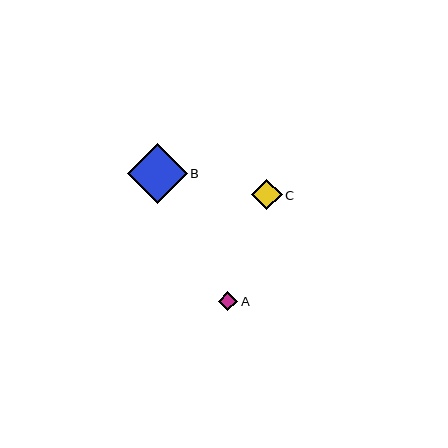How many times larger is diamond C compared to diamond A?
Diamond C is approximately 1.6 times the size of diamond A.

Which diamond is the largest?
Diamond B is the largest with a size of approximately 60 pixels.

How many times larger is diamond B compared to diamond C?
Diamond B is approximately 1.9 times the size of diamond C.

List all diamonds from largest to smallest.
From largest to smallest: B, C, A.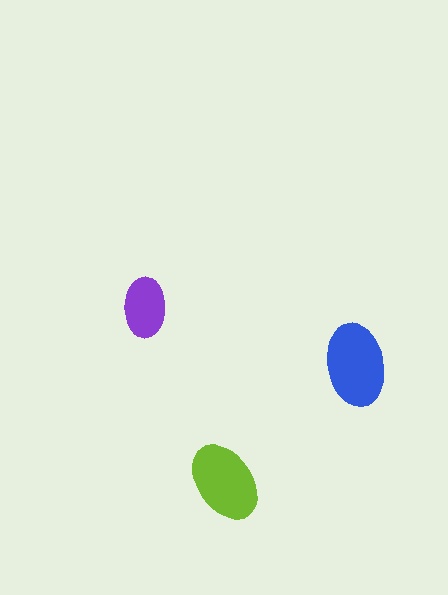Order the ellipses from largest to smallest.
the blue one, the lime one, the purple one.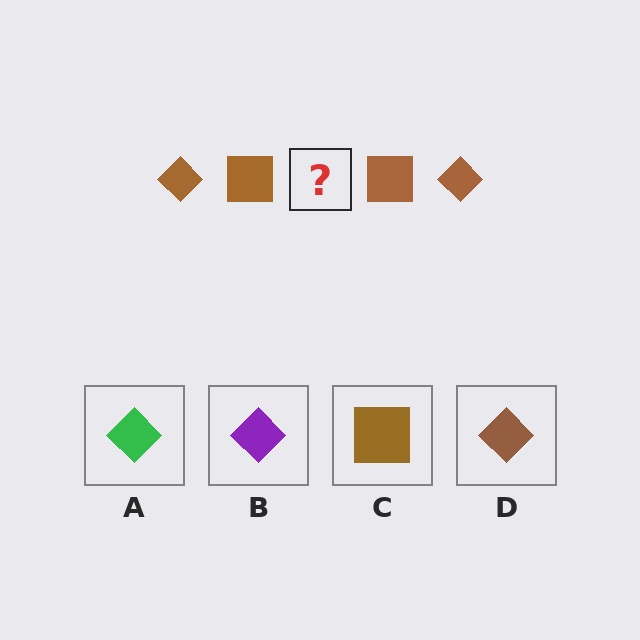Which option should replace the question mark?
Option D.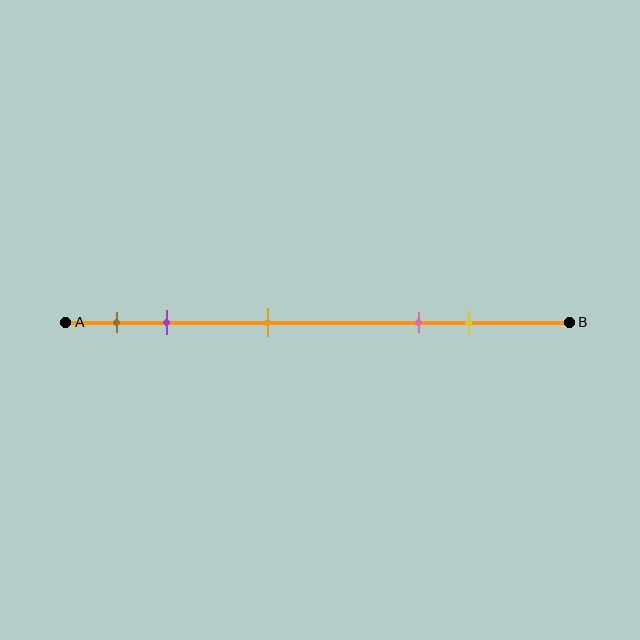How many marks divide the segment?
There are 5 marks dividing the segment.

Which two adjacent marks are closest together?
The brown and purple marks are the closest adjacent pair.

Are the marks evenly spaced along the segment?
No, the marks are not evenly spaced.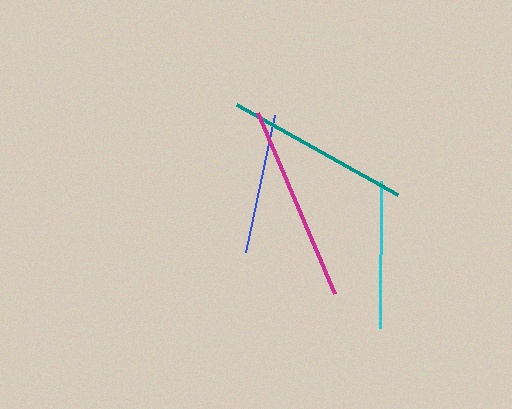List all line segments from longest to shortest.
From longest to shortest: magenta, teal, cyan, blue.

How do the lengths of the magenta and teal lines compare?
The magenta and teal lines are approximately the same length.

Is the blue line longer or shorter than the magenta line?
The magenta line is longer than the blue line.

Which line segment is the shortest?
The blue line is the shortest at approximately 140 pixels.